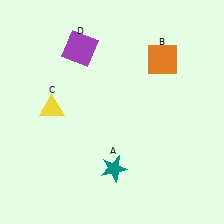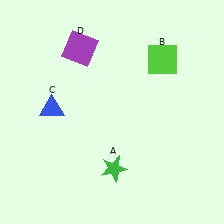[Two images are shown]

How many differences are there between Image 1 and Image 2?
There are 3 differences between the two images.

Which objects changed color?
A changed from teal to green. B changed from orange to lime. C changed from yellow to blue.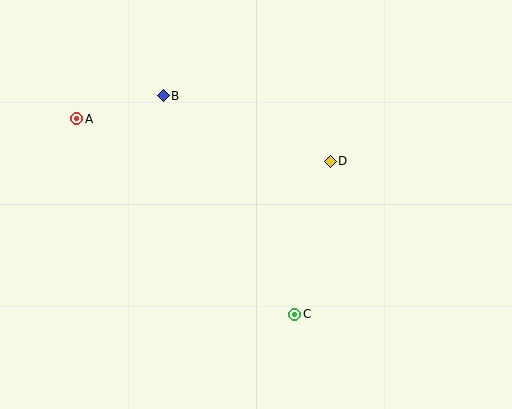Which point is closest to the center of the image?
Point D at (330, 161) is closest to the center.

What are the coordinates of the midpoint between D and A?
The midpoint between D and A is at (204, 140).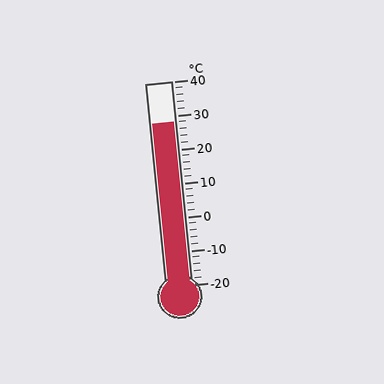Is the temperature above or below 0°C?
The temperature is above 0°C.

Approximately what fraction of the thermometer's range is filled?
The thermometer is filled to approximately 80% of its range.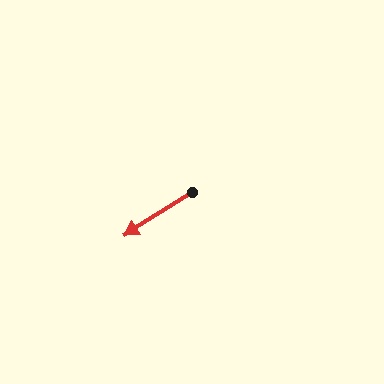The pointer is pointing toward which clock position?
Roughly 8 o'clock.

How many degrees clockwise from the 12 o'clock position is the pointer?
Approximately 238 degrees.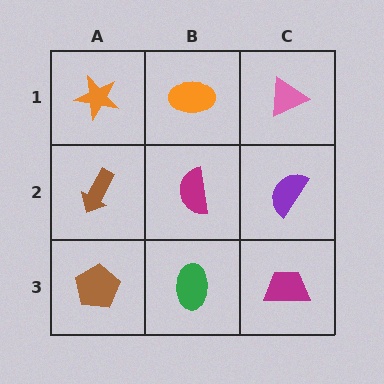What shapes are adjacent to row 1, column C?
A purple semicircle (row 2, column C), an orange ellipse (row 1, column B).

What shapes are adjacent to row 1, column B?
A magenta semicircle (row 2, column B), an orange star (row 1, column A), a pink triangle (row 1, column C).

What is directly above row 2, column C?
A pink triangle.